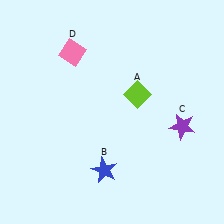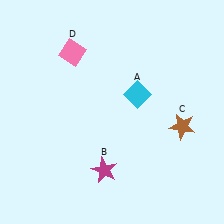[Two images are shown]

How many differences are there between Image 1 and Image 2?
There are 3 differences between the two images.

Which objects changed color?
A changed from lime to cyan. B changed from blue to magenta. C changed from purple to brown.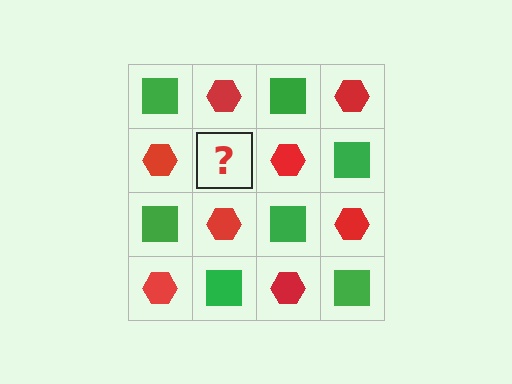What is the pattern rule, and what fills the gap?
The rule is that it alternates green square and red hexagon in a checkerboard pattern. The gap should be filled with a green square.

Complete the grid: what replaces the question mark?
The question mark should be replaced with a green square.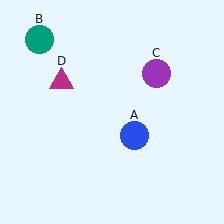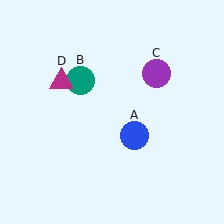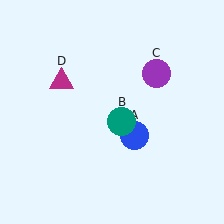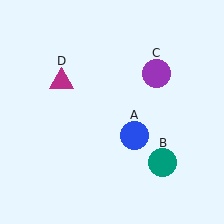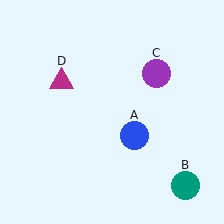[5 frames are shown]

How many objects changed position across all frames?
1 object changed position: teal circle (object B).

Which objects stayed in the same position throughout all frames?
Blue circle (object A) and purple circle (object C) and magenta triangle (object D) remained stationary.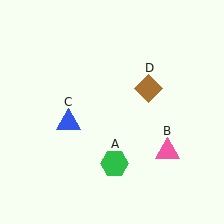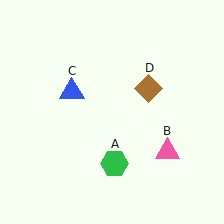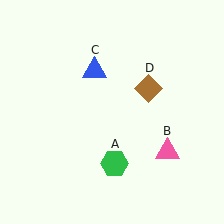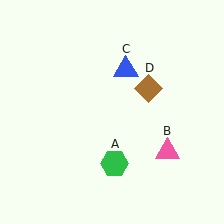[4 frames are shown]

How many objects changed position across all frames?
1 object changed position: blue triangle (object C).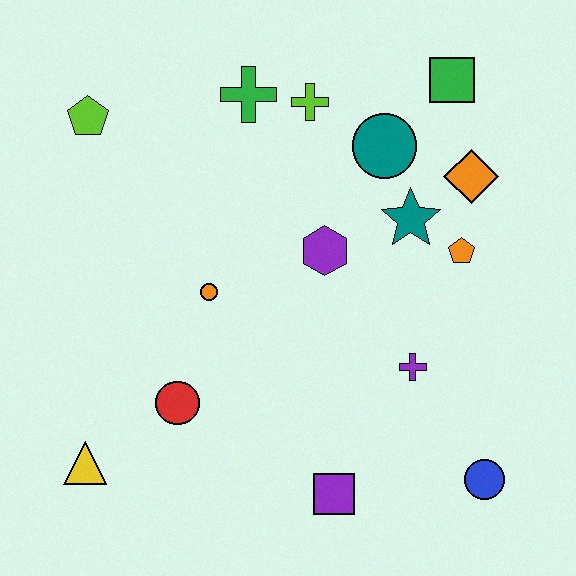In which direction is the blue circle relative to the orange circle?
The blue circle is to the right of the orange circle.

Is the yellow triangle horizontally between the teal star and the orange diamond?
No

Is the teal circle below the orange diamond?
No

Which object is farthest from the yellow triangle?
The green square is farthest from the yellow triangle.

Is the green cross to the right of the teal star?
No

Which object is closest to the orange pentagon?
The teal star is closest to the orange pentagon.